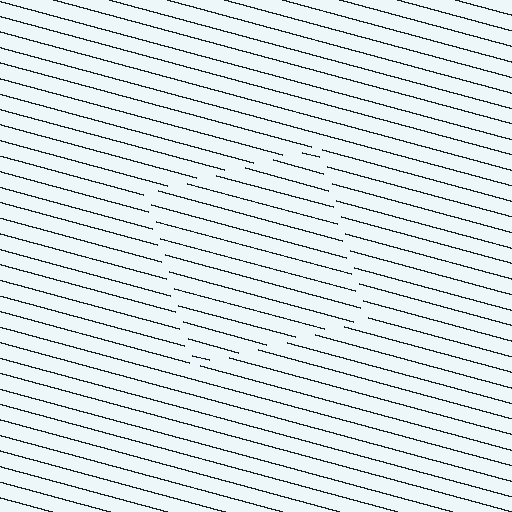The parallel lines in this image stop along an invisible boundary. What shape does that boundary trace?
An illusory square. The interior of the shape contains the same grating, shifted by half a period — the contour is defined by the phase discontinuity where line-ends from the inner and outer gratings abut.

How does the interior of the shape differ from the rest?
The interior of the shape contains the same grating, shifted by half a period — the contour is defined by the phase discontinuity where line-ends from the inner and outer gratings abut.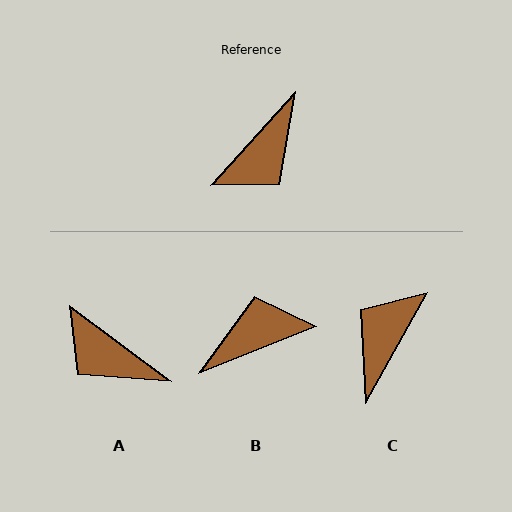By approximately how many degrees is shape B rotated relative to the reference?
Approximately 154 degrees counter-clockwise.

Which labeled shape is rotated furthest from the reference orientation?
C, about 167 degrees away.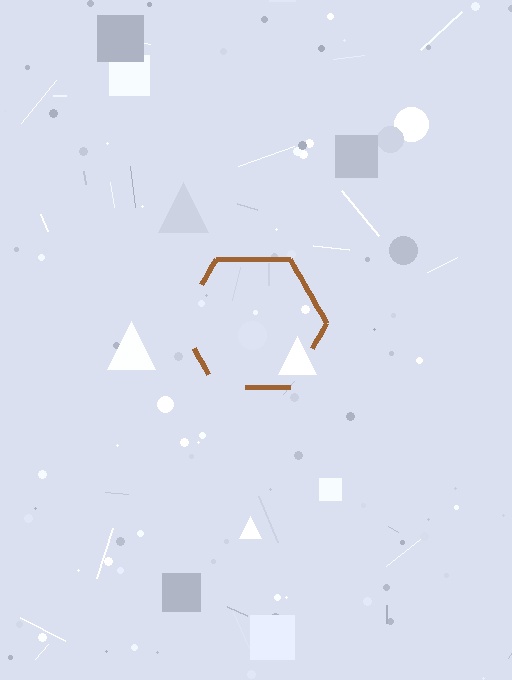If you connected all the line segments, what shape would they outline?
They would outline a hexagon.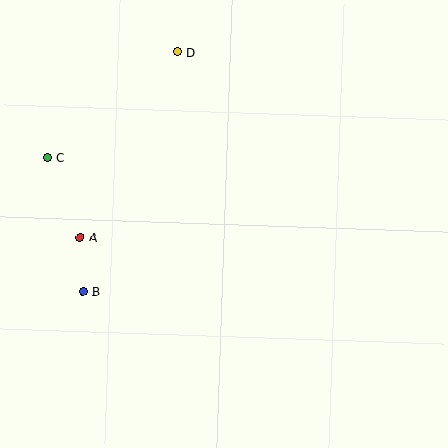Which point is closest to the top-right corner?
Point D is closest to the top-right corner.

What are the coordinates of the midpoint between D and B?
The midpoint between D and B is at (130, 172).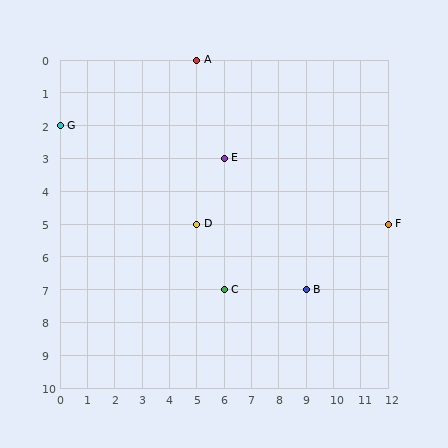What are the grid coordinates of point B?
Point B is at grid coordinates (9, 7).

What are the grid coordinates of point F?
Point F is at grid coordinates (12, 5).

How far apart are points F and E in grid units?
Points F and E are 6 columns and 2 rows apart (about 6.3 grid units diagonally).